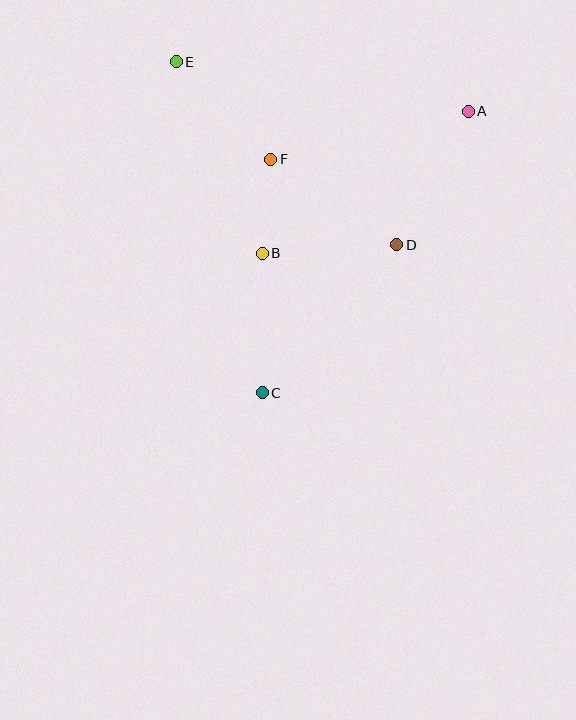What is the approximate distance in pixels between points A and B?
The distance between A and B is approximately 250 pixels.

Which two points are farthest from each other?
Points A and C are farthest from each other.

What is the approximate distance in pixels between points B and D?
The distance between B and D is approximately 135 pixels.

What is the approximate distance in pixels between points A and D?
The distance between A and D is approximately 151 pixels.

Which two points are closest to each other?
Points B and F are closest to each other.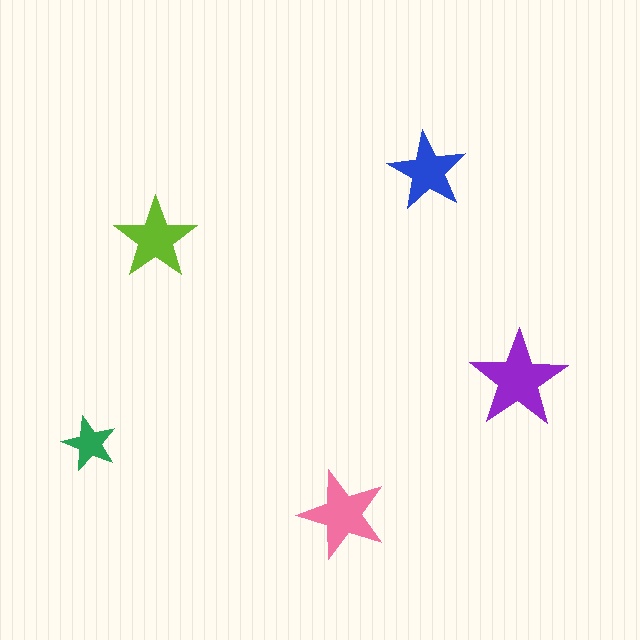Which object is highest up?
The blue star is topmost.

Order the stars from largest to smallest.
the purple one, the pink one, the lime one, the blue one, the green one.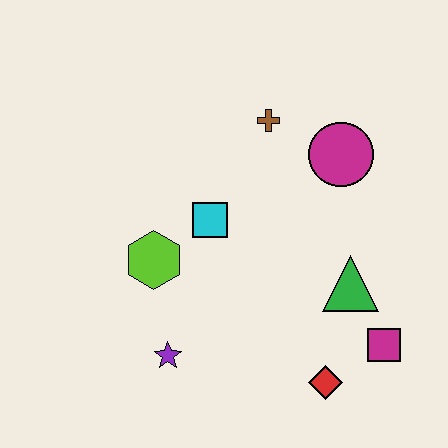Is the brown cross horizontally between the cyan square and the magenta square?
Yes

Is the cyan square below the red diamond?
No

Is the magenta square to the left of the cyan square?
No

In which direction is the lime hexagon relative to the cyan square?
The lime hexagon is to the left of the cyan square.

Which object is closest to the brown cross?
The magenta circle is closest to the brown cross.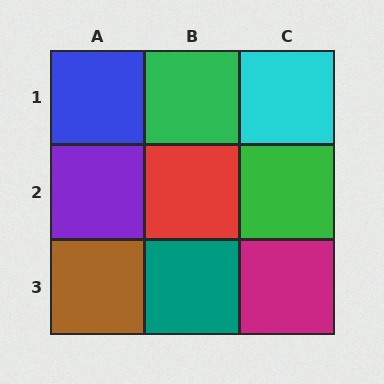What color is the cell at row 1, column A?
Blue.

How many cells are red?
1 cell is red.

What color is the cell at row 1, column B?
Green.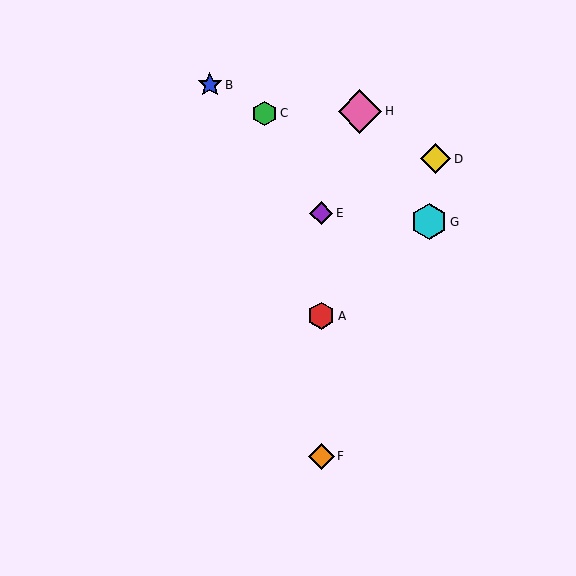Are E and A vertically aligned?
Yes, both are at x≈321.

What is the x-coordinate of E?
Object E is at x≈321.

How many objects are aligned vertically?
3 objects (A, E, F) are aligned vertically.